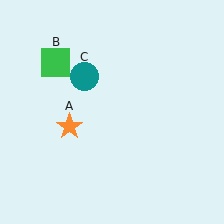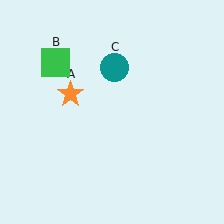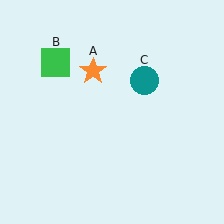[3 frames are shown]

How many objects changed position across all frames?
2 objects changed position: orange star (object A), teal circle (object C).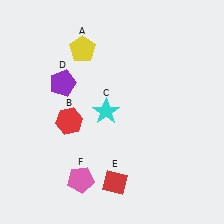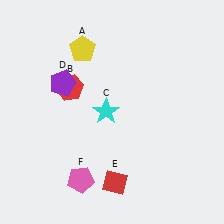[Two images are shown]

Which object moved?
The red hexagon (B) moved up.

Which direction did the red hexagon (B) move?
The red hexagon (B) moved up.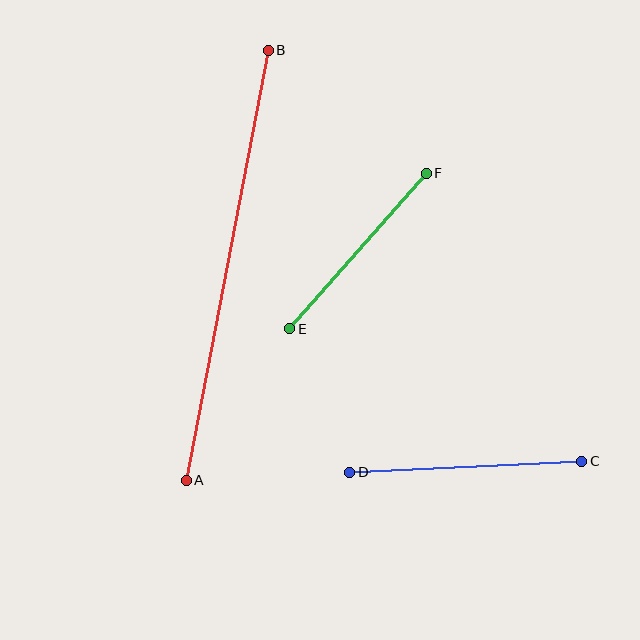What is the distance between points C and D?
The distance is approximately 232 pixels.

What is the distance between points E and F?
The distance is approximately 207 pixels.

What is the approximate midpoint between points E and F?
The midpoint is at approximately (358, 251) pixels.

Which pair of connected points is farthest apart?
Points A and B are farthest apart.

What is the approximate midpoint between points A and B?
The midpoint is at approximately (227, 265) pixels.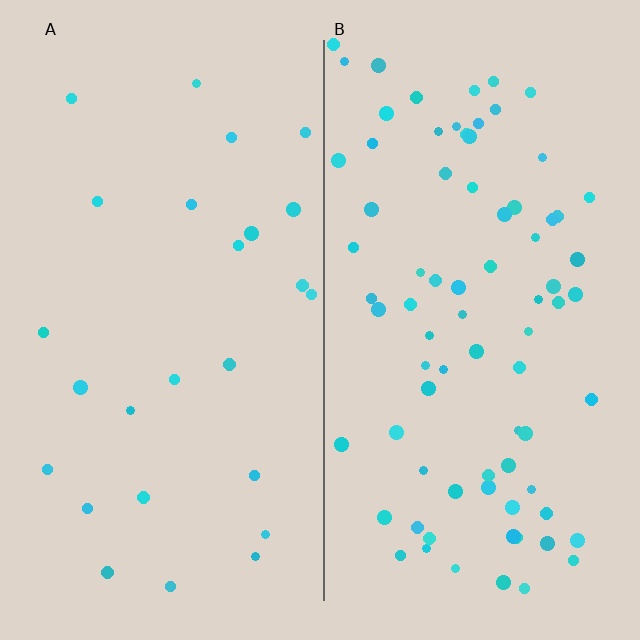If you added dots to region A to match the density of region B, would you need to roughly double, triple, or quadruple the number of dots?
Approximately triple.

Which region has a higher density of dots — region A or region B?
B (the right).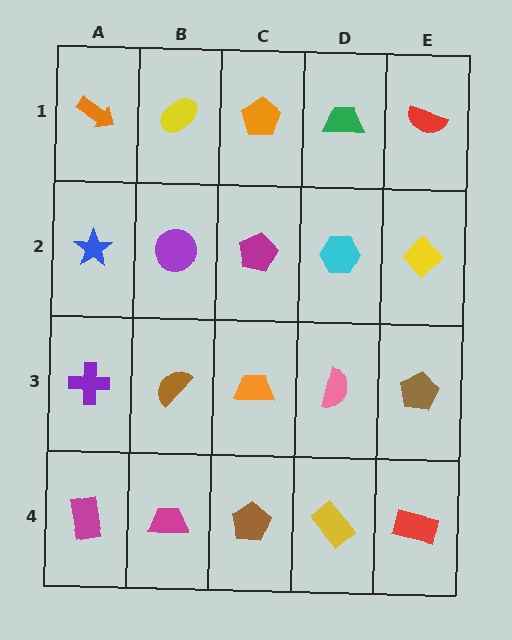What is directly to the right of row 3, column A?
A brown semicircle.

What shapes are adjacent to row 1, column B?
A purple circle (row 2, column B), an orange arrow (row 1, column A), an orange pentagon (row 1, column C).